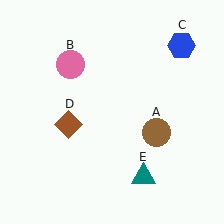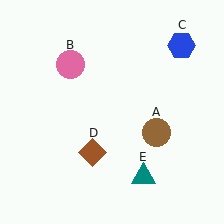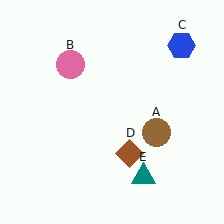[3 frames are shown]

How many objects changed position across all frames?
1 object changed position: brown diamond (object D).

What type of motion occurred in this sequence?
The brown diamond (object D) rotated counterclockwise around the center of the scene.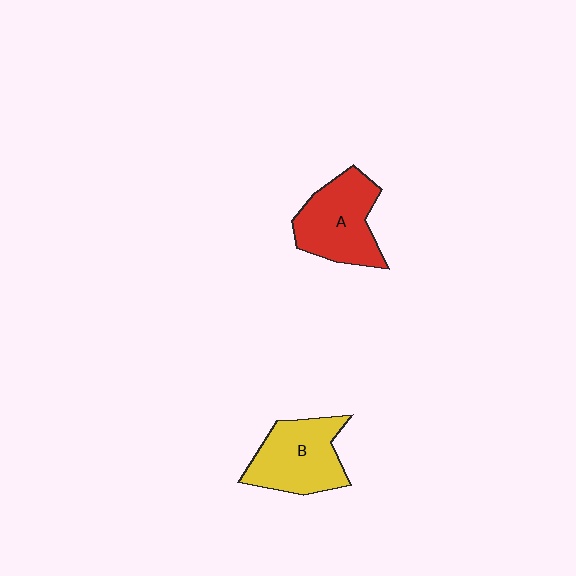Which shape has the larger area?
Shape A (red).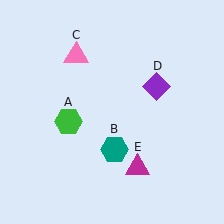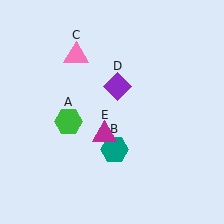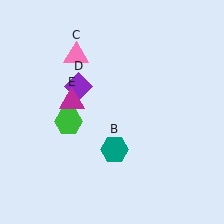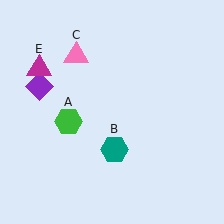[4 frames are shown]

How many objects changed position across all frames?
2 objects changed position: purple diamond (object D), magenta triangle (object E).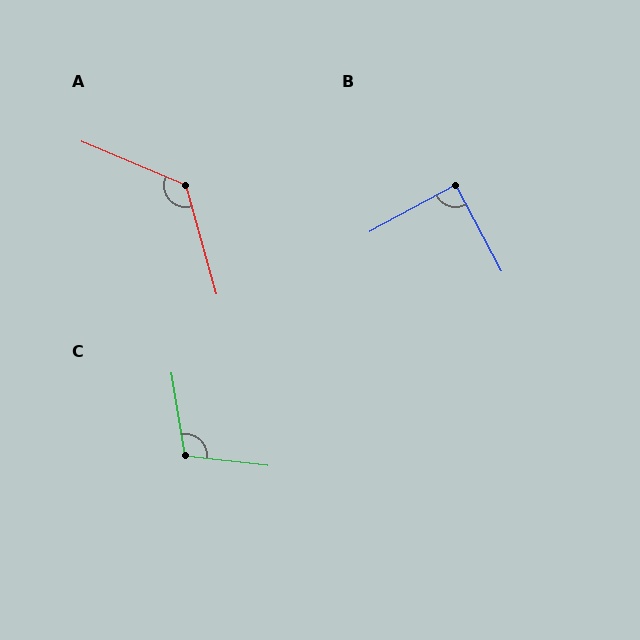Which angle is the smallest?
B, at approximately 89 degrees.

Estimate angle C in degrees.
Approximately 106 degrees.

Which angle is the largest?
A, at approximately 129 degrees.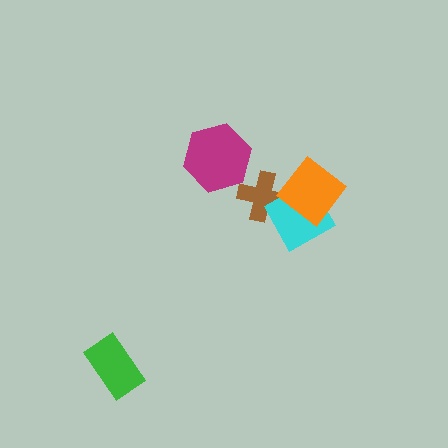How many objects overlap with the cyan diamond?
2 objects overlap with the cyan diamond.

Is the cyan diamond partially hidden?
Yes, it is partially covered by another shape.